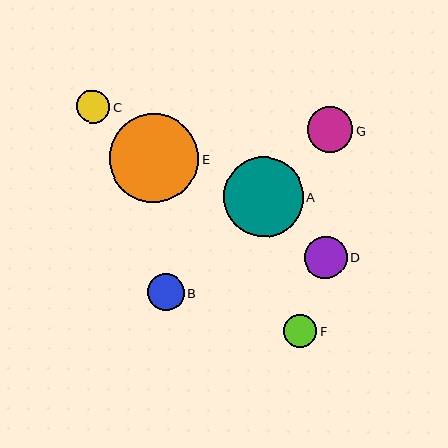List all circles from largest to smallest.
From largest to smallest: E, A, G, D, B, C, F.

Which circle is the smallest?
Circle F is the smallest with a size of approximately 33 pixels.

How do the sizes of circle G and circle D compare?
Circle G and circle D are approximately the same size.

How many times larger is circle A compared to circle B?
Circle A is approximately 2.2 times the size of circle B.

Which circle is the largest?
Circle E is the largest with a size of approximately 89 pixels.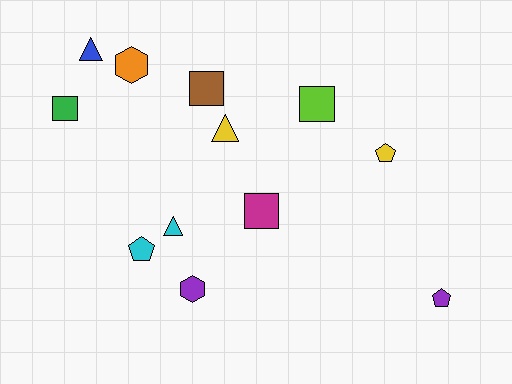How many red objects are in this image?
There are no red objects.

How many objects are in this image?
There are 12 objects.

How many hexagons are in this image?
There are 2 hexagons.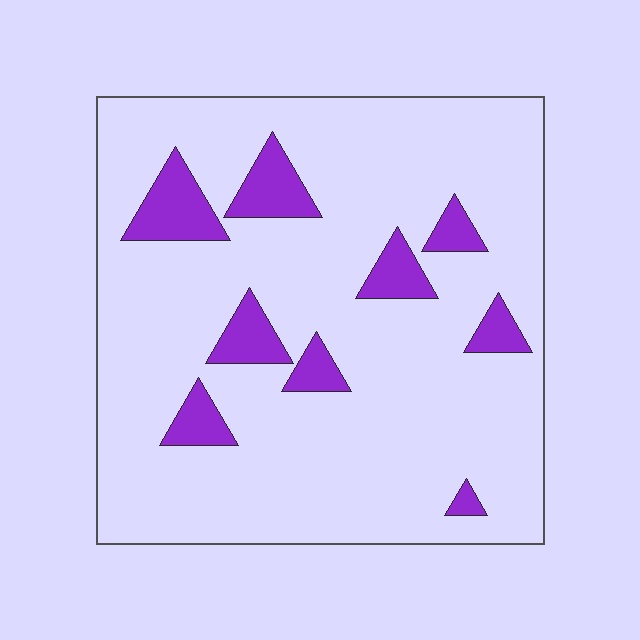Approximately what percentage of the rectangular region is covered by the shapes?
Approximately 15%.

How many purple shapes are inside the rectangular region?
9.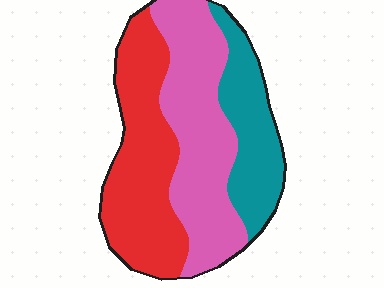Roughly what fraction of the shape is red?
Red covers around 40% of the shape.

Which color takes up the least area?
Teal, at roughly 25%.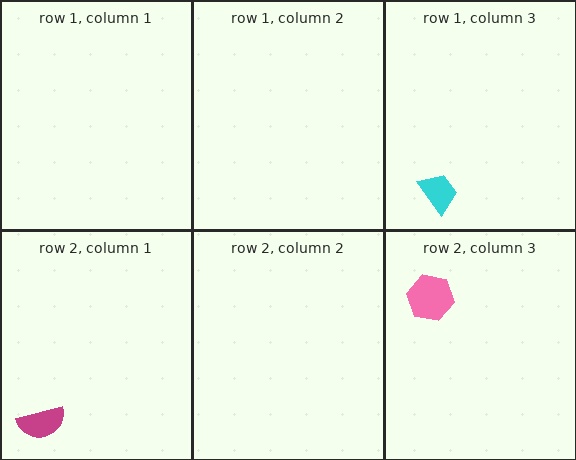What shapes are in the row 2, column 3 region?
The pink hexagon.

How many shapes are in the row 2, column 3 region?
1.